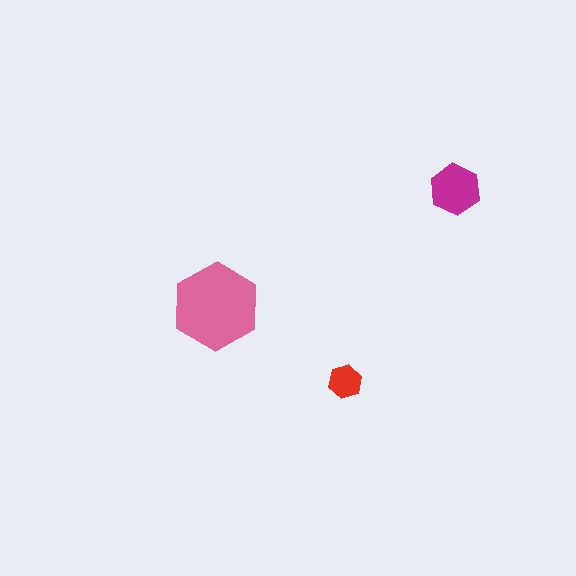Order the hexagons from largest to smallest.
the pink one, the magenta one, the red one.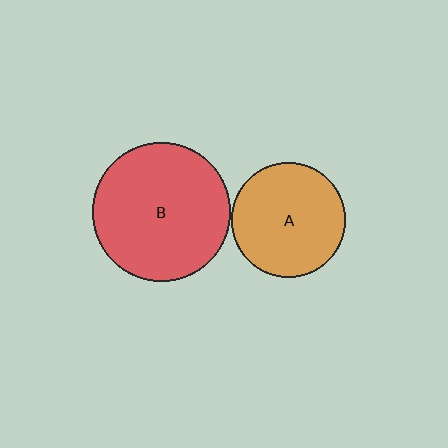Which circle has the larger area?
Circle B (red).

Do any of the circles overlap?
No, none of the circles overlap.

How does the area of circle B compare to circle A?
Approximately 1.5 times.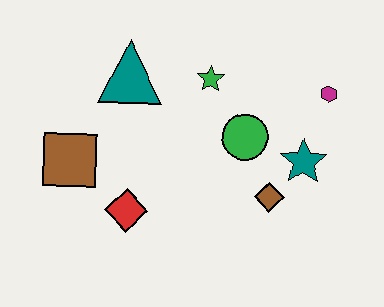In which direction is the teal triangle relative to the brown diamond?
The teal triangle is to the left of the brown diamond.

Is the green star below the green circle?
No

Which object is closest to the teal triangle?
The green star is closest to the teal triangle.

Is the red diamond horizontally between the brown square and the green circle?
Yes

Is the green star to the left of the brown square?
No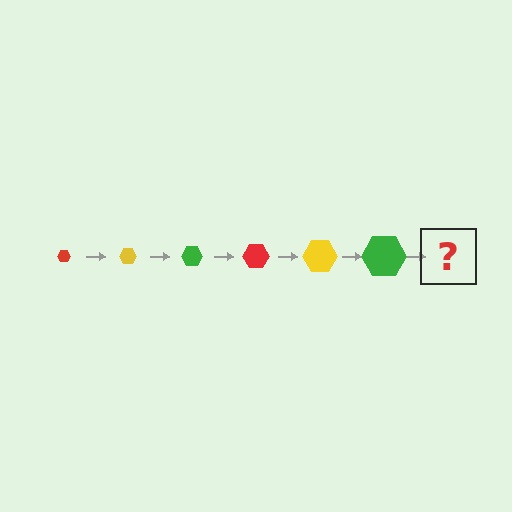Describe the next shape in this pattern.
It should be a red hexagon, larger than the previous one.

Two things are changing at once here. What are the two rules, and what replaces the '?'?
The two rules are that the hexagon grows larger each step and the color cycles through red, yellow, and green. The '?' should be a red hexagon, larger than the previous one.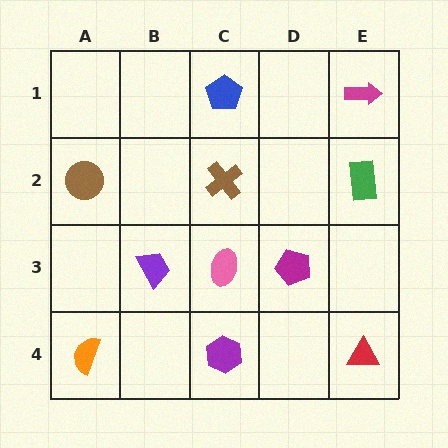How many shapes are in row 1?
2 shapes.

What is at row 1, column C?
A blue pentagon.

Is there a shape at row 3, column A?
No, that cell is empty.